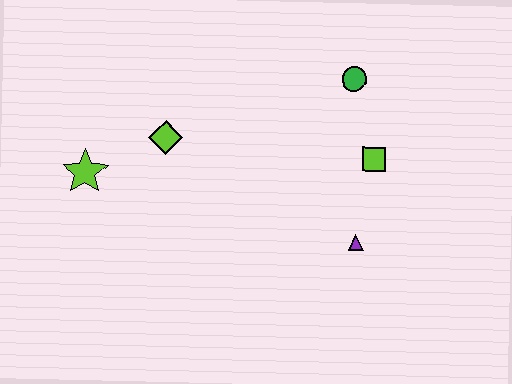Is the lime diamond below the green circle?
Yes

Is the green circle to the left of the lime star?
No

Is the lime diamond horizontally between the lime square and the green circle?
No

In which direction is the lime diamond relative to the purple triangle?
The lime diamond is to the left of the purple triangle.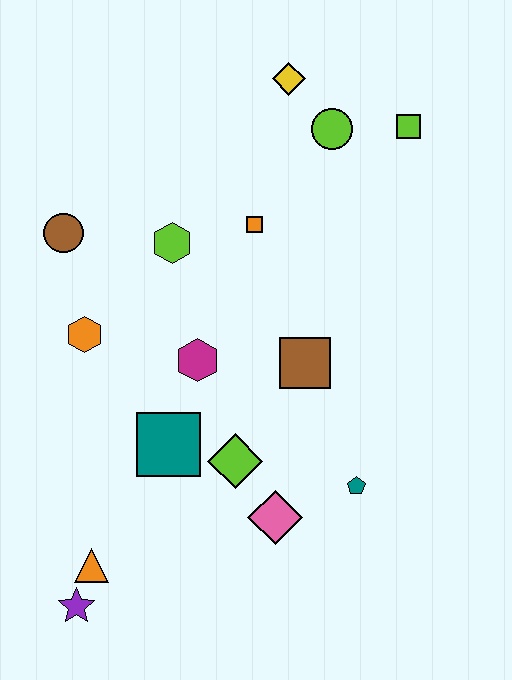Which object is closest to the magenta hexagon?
The teal square is closest to the magenta hexagon.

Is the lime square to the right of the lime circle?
Yes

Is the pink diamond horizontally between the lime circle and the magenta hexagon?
Yes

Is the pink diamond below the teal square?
Yes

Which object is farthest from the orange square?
The purple star is farthest from the orange square.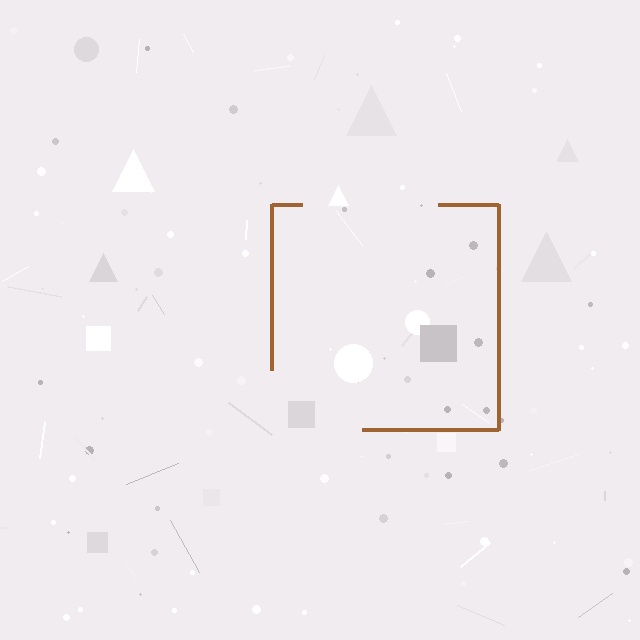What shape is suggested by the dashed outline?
The dashed outline suggests a square.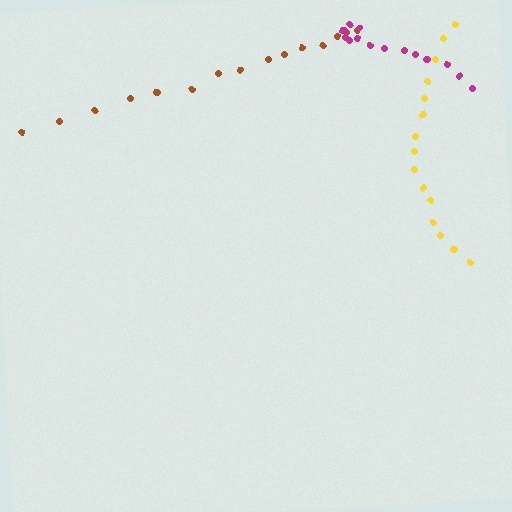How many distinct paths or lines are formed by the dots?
There are 3 distinct paths.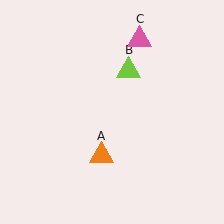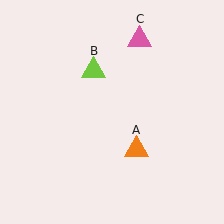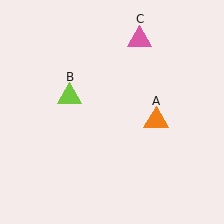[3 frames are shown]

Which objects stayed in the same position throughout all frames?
Pink triangle (object C) remained stationary.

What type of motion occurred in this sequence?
The orange triangle (object A), lime triangle (object B) rotated counterclockwise around the center of the scene.